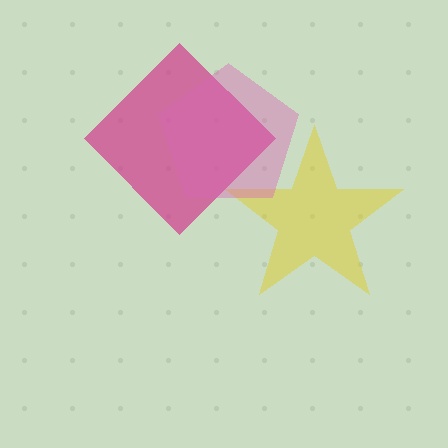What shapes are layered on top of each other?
The layered shapes are: a yellow star, a magenta diamond, a pink pentagon.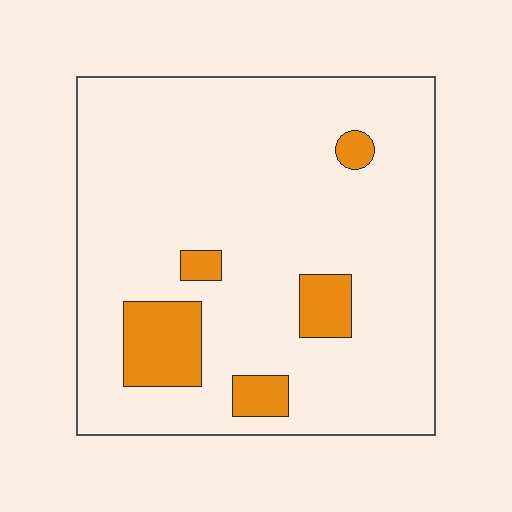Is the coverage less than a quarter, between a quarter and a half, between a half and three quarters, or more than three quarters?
Less than a quarter.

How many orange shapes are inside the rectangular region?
5.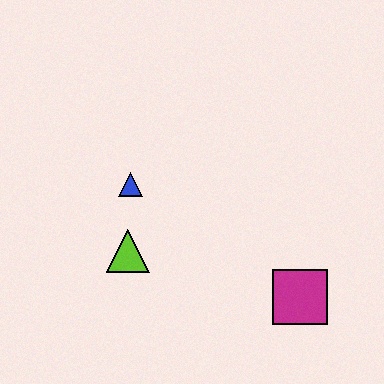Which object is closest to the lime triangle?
The blue triangle is closest to the lime triangle.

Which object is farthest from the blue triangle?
The magenta square is farthest from the blue triangle.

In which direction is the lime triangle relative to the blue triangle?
The lime triangle is below the blue triangle.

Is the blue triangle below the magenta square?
No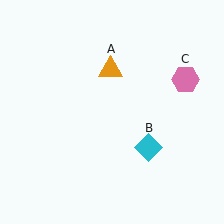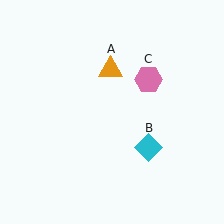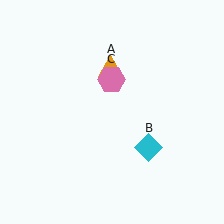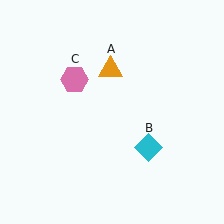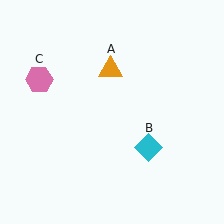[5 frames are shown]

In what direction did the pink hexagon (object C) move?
The pink hexagon (object C) moved left.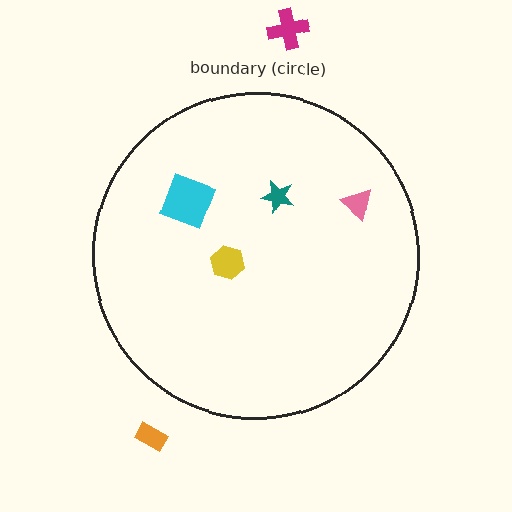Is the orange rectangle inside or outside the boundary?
Outside.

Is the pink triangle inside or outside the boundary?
Inside.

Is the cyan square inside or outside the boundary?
Inside.